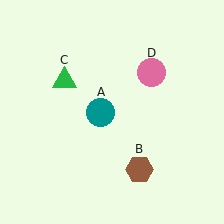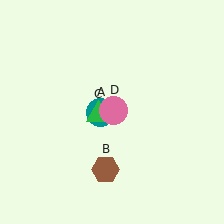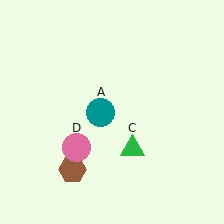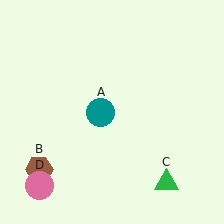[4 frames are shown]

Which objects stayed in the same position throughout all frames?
Teal circle (object A) remained stationary.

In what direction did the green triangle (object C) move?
The green triangle (object C) moved down and to the right.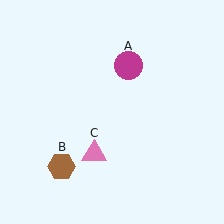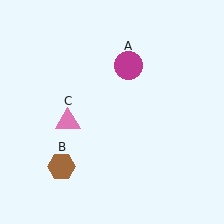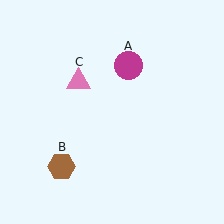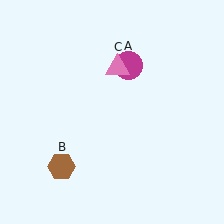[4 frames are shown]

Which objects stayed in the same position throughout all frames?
Magenta circle (object A) and brown hexagon (object B) remained stationary.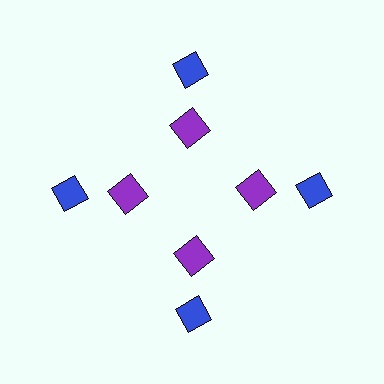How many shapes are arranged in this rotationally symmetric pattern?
There are 8 shapes, arranged in 4 groups of 2.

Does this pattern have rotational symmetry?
Yes, this pattern has 4-fold rotational symmetry. It looks the same after rotating 90 degrees around the center.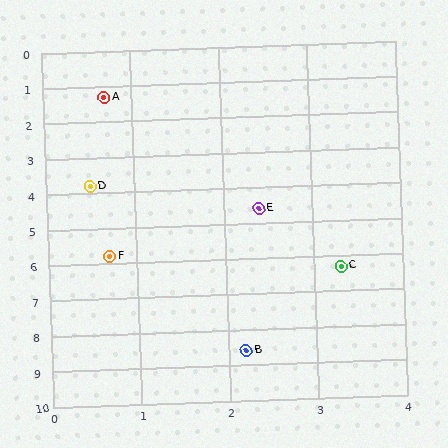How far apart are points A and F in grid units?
Points A and F are about 4.5 grid units apart.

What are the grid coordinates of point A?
Point A is at approximately (0.7, 1.3).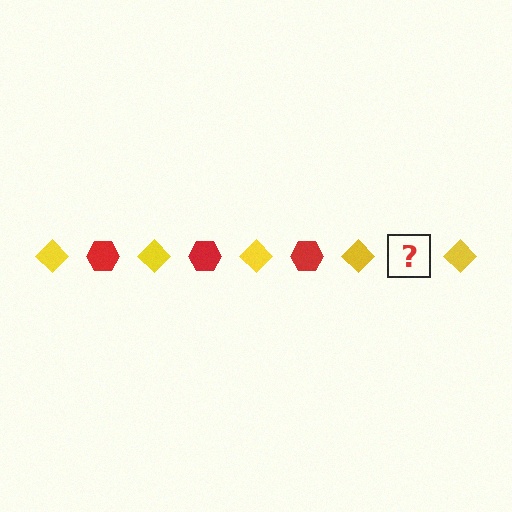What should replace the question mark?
The question mark should be replaced with a red hexagon.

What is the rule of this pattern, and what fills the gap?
The rule is that the pattern alternates between yellow diamond and red hexagon. The gap should be filled with a red hexagon.